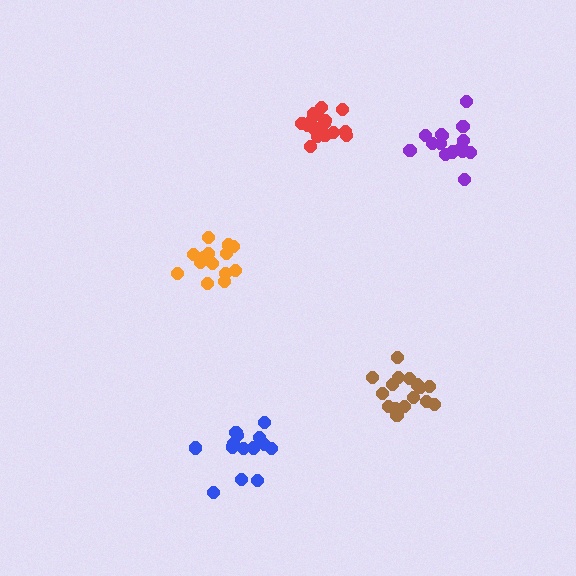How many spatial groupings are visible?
There are 5 spatial groupings.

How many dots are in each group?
Group 1: 18 dots, Group 2: 14 dots, Group 3: 15 dots, Group 4: 15 dots, Group 5: 16 dots (78 total).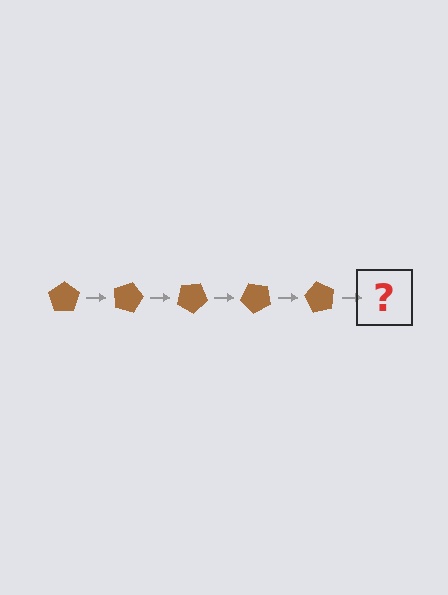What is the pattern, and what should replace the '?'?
The pattern is that the pentagon rotates 15 degrees each step. The '?' should be a brown pentagon rotated 75 degrees.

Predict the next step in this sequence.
The next step is a brown pentagon rotated 75 degrees.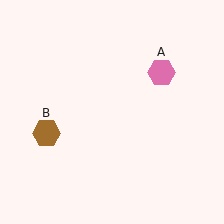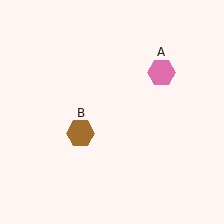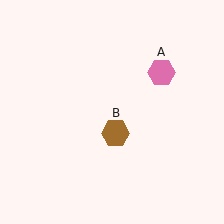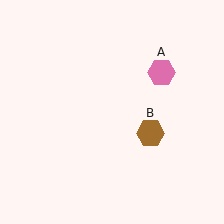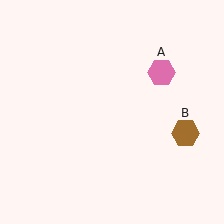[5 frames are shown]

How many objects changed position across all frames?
1 object changed position: brown hexagon (object B).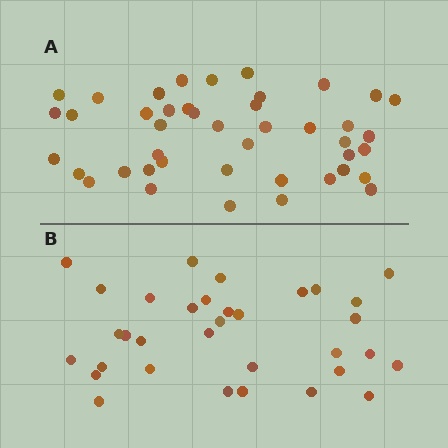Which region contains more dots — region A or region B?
Region A (the top region) has more dots.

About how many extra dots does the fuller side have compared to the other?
Region A has roughly 10 or so more dots than region B.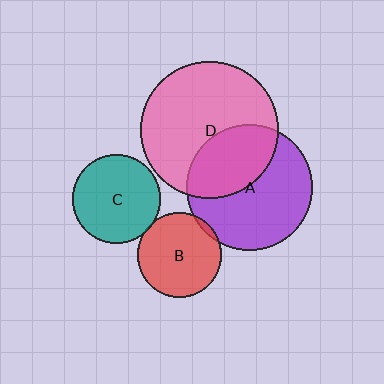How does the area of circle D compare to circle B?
Approximately 2.6 times.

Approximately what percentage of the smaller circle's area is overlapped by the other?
Approximately 5%.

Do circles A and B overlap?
Yes.